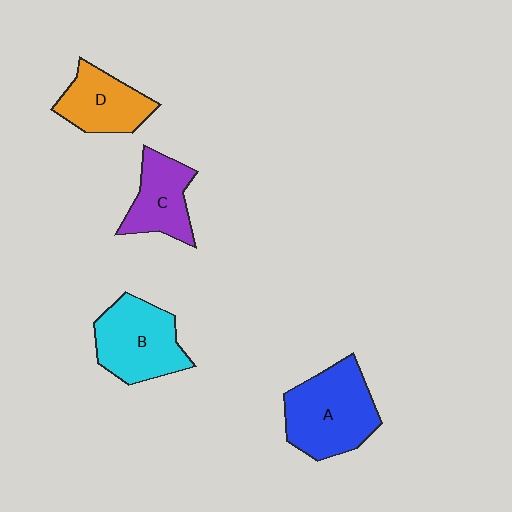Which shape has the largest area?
Shape A (blue).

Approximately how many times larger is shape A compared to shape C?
Approximately 1.5 times.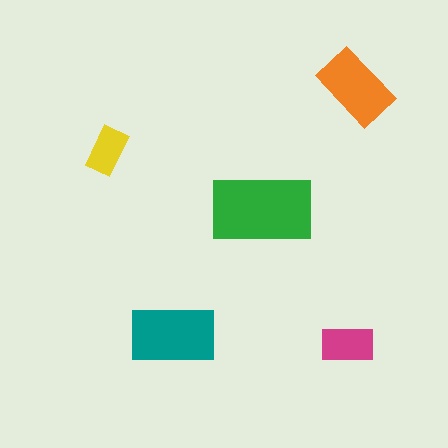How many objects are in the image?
There are 5 objects in the image.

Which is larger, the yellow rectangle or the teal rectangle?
The teal one.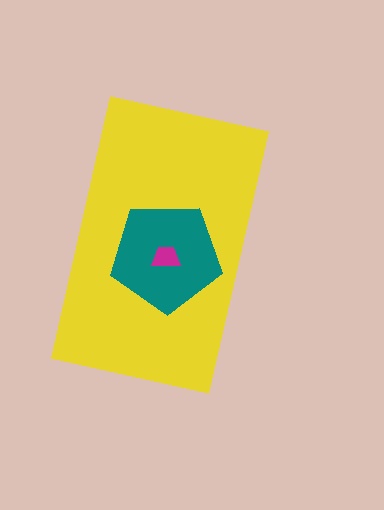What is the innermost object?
The magenta trapezoid.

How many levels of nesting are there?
3.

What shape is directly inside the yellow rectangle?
The teal pentagon.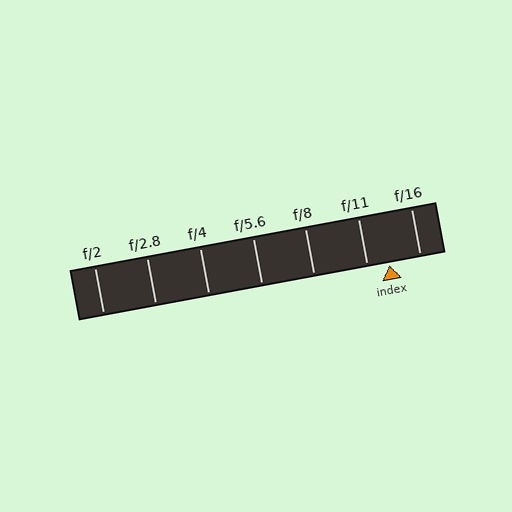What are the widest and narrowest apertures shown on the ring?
The widest aperture shown is f/2 and the narrowest is f/16.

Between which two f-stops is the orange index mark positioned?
The index mark is between f/11 and f/16.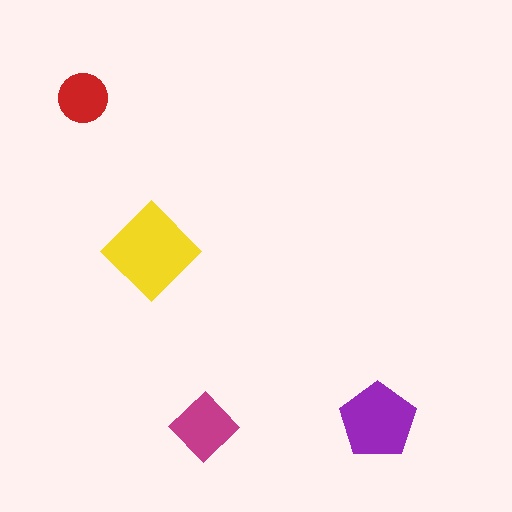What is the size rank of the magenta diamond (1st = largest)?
3rd.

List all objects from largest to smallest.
The yellow diamond, the purple pentagon, the magenta diamond, the red circle.